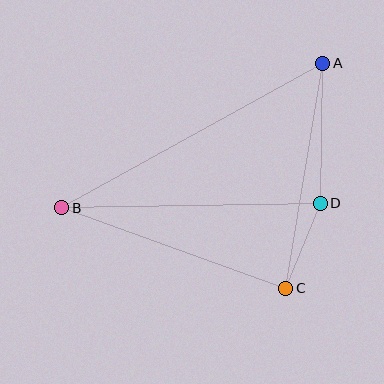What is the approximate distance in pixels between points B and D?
The distance between B and D is approximately 258 pixels.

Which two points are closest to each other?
Points C and D are closest to each other.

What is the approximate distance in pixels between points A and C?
The distance between A and C is approximately 228 pixels.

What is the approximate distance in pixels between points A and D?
The distance between A and D is approximately 140 pixels.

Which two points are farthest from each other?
Points A and B are farthest from each other.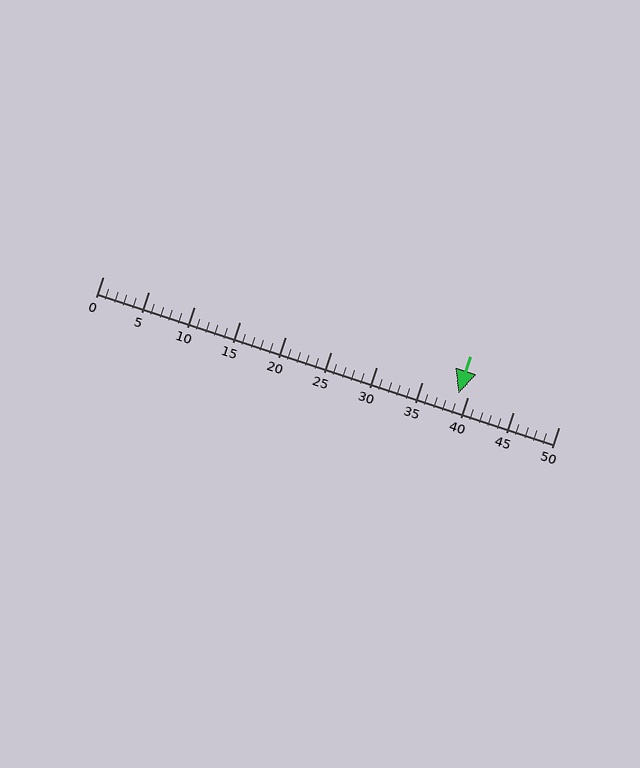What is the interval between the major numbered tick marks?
The major tick marks are spaced 5 units apart.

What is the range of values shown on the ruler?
The ruler shows values from 0 to 50.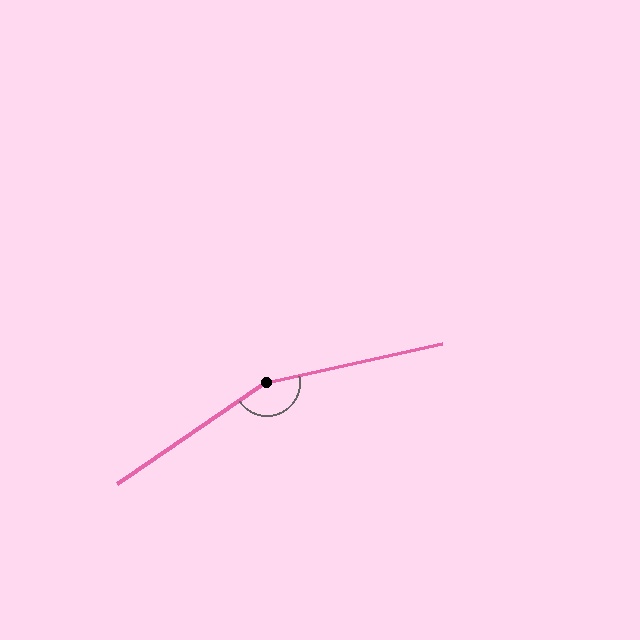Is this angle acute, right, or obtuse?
It is obtuse.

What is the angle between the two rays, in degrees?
Approximately 159 degrees.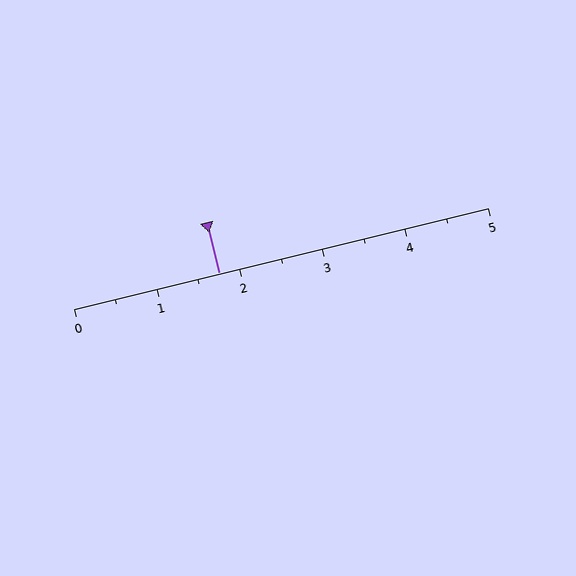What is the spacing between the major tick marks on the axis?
The major ticks are spaced 1 apart.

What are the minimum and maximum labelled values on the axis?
The axis runs from 0 to 5.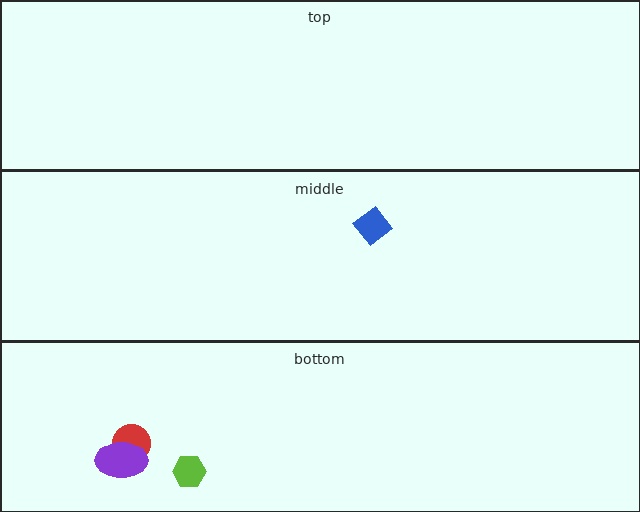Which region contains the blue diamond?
The middle region.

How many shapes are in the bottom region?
3.